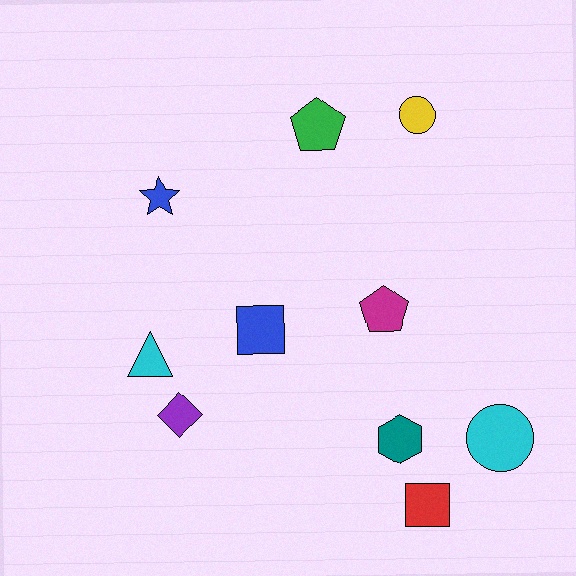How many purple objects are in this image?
There is 1 purple object.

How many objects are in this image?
There are 10 objects.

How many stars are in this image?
There is 1 star.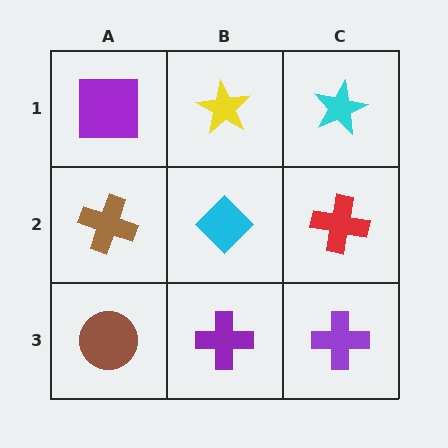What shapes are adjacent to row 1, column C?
A red cross (row 2, column C), a yellow star (row 1, column B).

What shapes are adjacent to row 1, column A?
A brown cross (row 2, column A), a yellow star (row 1, column B).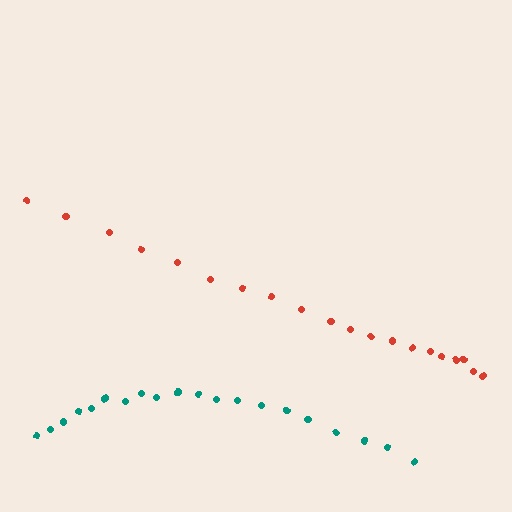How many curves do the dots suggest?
There are 2 distinct paths.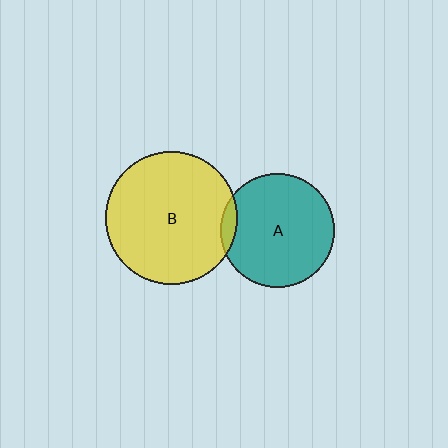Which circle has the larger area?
Circle B (yellow).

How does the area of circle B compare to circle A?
Approximately 1.4 times.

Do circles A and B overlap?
Yes.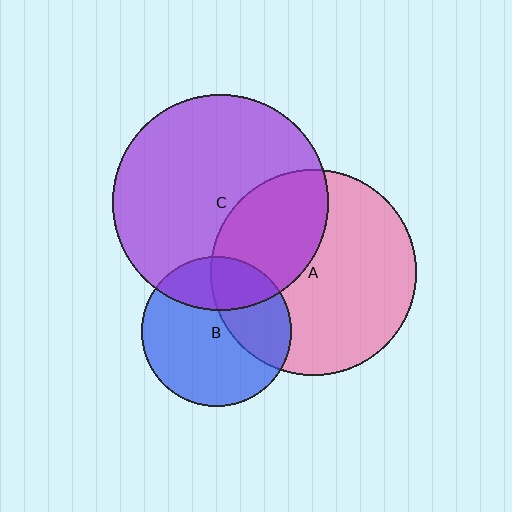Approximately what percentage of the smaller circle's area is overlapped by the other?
Approximately 35%.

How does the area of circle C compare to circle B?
Approximately 2.1 times.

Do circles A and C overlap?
Yes.